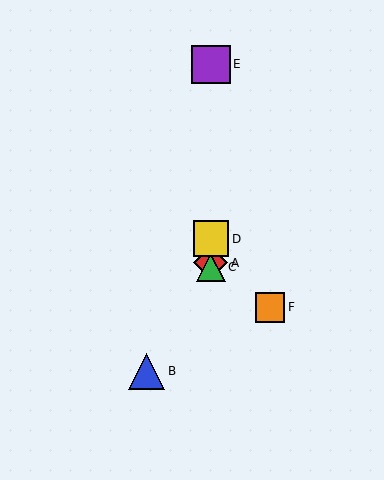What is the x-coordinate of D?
Object D is at x≈211.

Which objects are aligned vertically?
Objects A, C, D, E are aligned vertically.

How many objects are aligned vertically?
4 objects (A, C, D, E) are aligned vertically.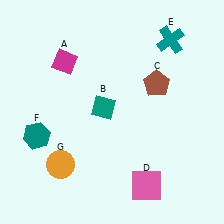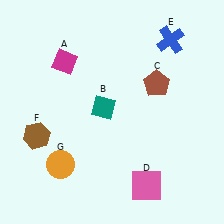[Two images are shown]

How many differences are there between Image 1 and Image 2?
There are 2 differences between the two images.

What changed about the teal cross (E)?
In Image 1, E is teal. In Image 2, it changed to blue.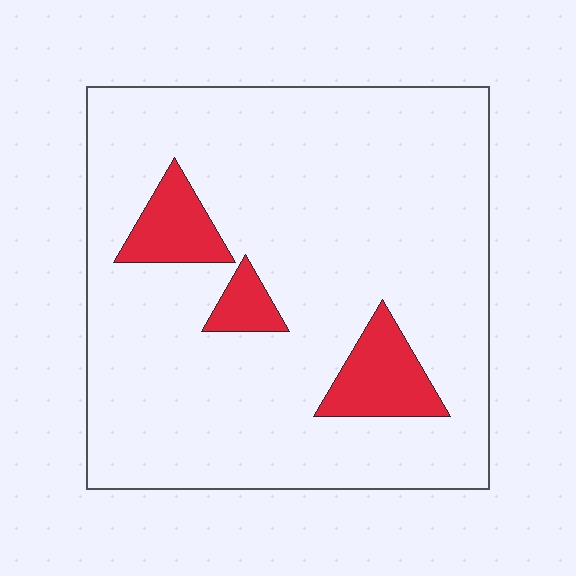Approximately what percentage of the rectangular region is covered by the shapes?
Approximately 10%.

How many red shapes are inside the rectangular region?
3.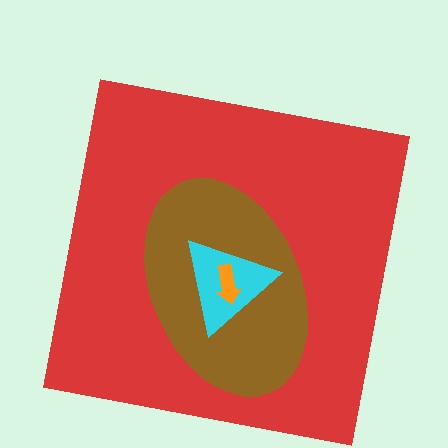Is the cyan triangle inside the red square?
Yes.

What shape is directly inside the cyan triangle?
The orange arrow.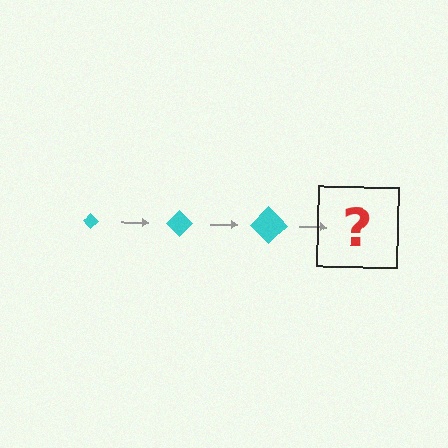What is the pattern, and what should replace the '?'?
The pattern is that the diamond gets progressively larger each step. The '?' should be a cyan diamond, larger than the previous one.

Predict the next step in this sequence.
The next step is a cyan diamond, larger than the previous one.